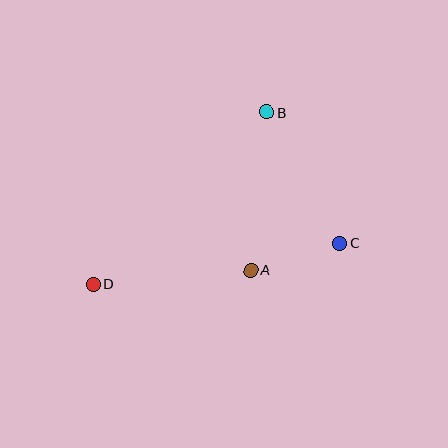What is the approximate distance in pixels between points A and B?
The distance between A and B is approximately 159 pixels.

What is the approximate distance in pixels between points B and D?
The distance between B and D is approximately 244 pixels.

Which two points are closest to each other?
Points A and C are closest to each other.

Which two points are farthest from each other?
Points C and D are farthest from each other.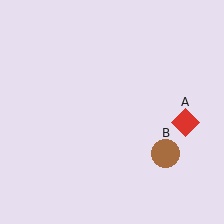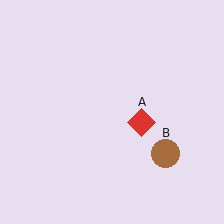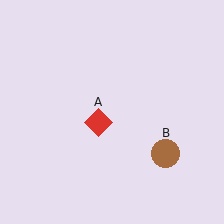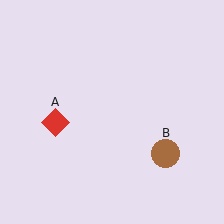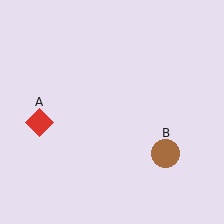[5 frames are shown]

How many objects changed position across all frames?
1 object changed position: red diamond (object A).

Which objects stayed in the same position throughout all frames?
Brown circle (object B) remained stationary.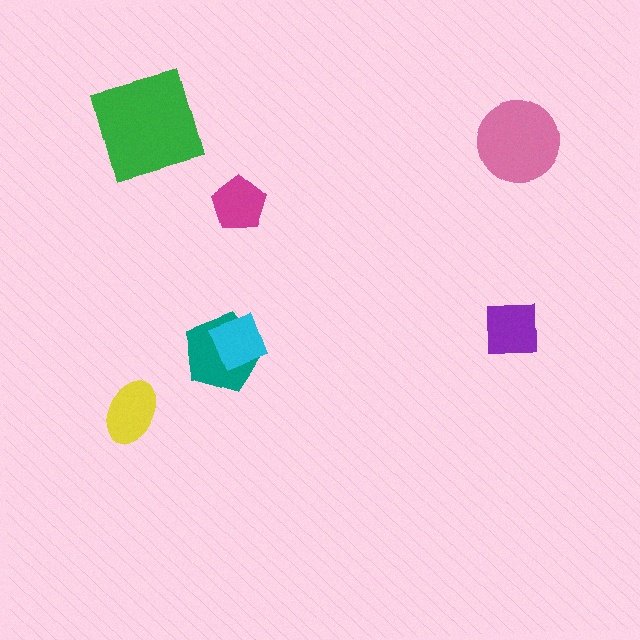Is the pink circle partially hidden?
No, no other shape covers it.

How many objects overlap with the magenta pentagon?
0 objects overlap with the magenta pentagon.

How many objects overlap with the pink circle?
0 objects overlap with the pink circle.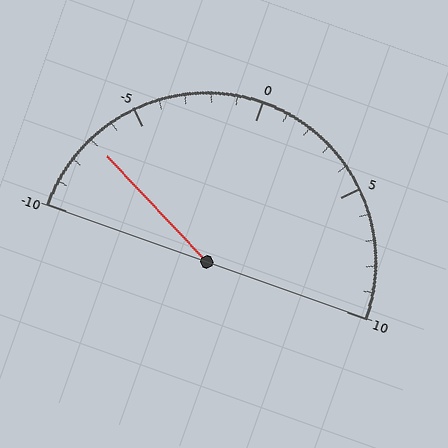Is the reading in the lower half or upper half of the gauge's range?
The reading is in the lower half of the range (-10 to 10).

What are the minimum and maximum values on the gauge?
The gauge ranges from -10 to 10.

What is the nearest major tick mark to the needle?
The nearest major tick mark is -5.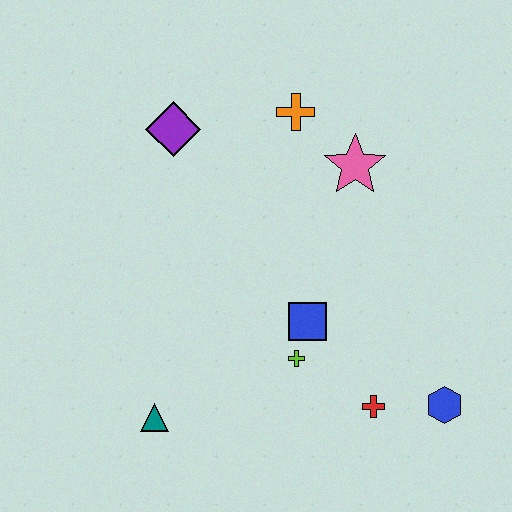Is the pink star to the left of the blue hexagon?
Yes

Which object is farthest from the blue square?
The purple diamond is farthest from the blue square.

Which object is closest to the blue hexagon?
The red cross is closest to the blue hexagon.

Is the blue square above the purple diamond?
No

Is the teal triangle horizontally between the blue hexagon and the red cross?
No